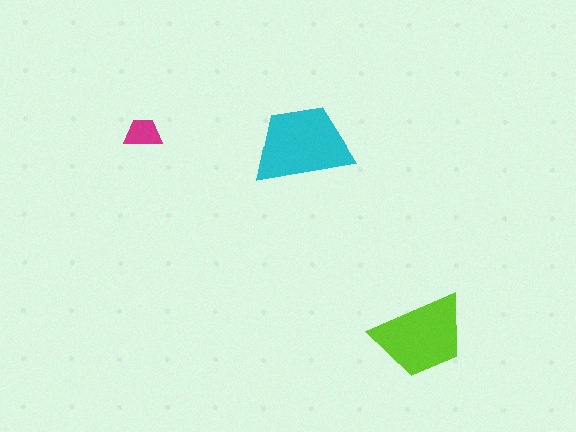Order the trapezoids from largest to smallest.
the cyan one, the lime one, the magenta one.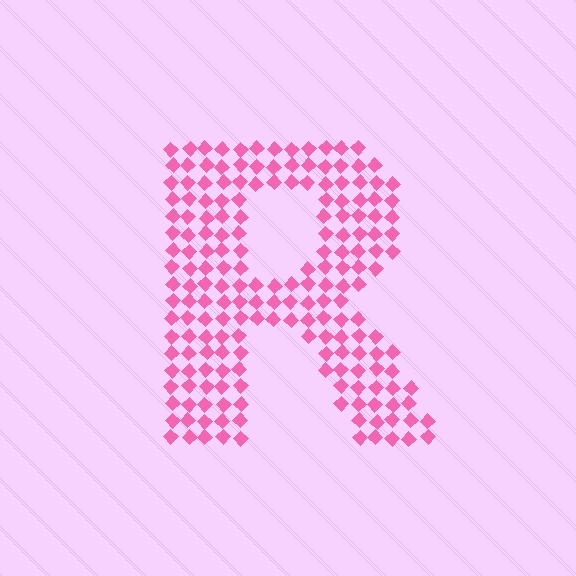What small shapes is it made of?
It is made of small diamonds.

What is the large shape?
The large shape is the letter R.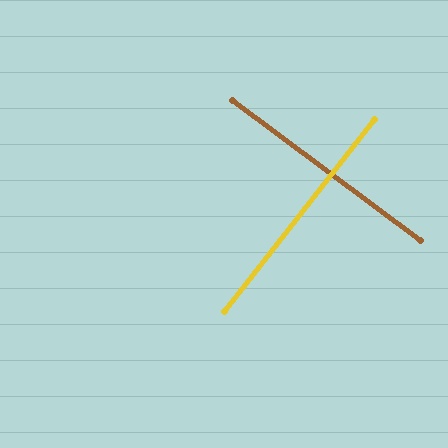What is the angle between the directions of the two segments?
Approximately 89 degrees.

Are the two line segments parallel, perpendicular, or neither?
Perpendicular — they meet at approximately 89°.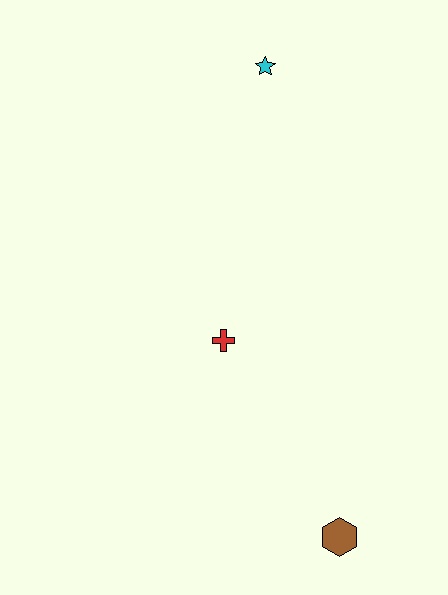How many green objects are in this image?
There are no green objects.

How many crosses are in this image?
There is 1 cross.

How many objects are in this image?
There are 3 objects.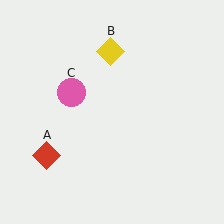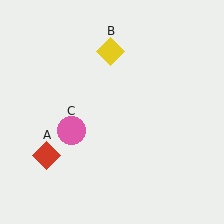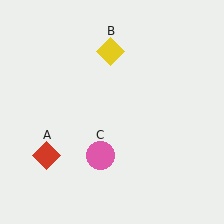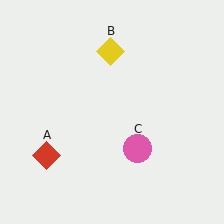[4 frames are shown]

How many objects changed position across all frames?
1 object changed position: pink circle (object C).